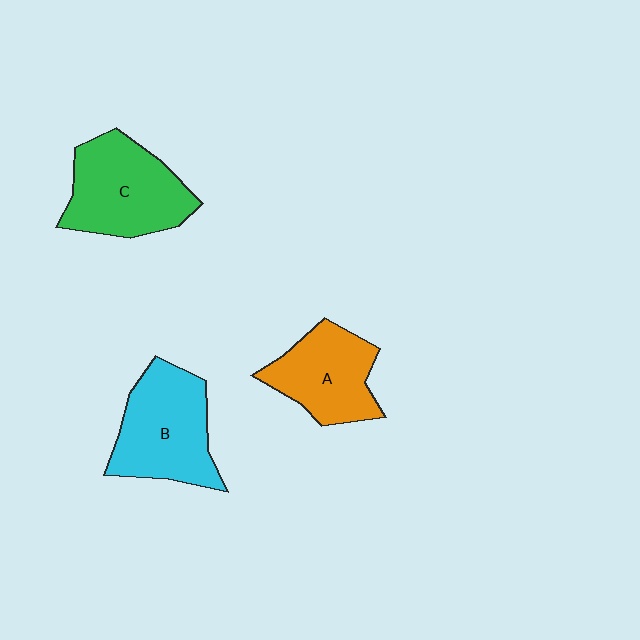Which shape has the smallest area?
Shape A (orange).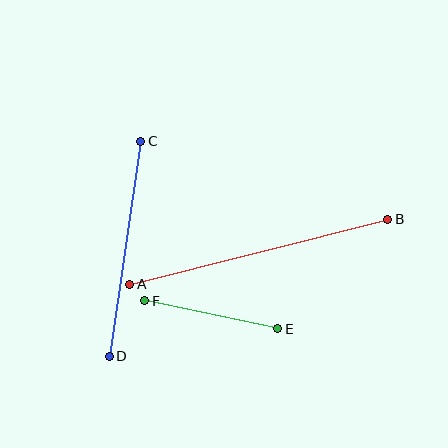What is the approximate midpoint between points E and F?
The midpoint is at approximately (211, 315) pixels.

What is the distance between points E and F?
The distance is approximately 136 pixels.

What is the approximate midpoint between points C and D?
The midpoint is at approximately (125, 249) pixels.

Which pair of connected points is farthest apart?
Points A and B are farthest apart.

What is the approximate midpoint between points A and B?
The midpoint is at approximately (259, 252) pixels.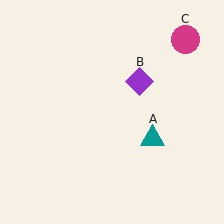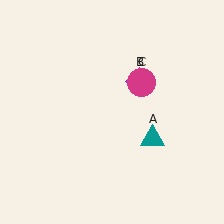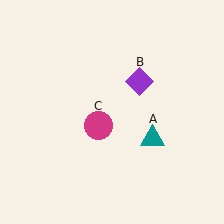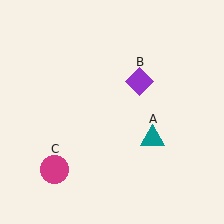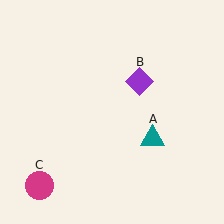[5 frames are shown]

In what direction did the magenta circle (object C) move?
The magenta circle (object C) moved down and to the left.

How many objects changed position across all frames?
1 object changed position: magenta circle (object C).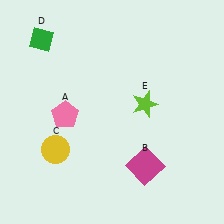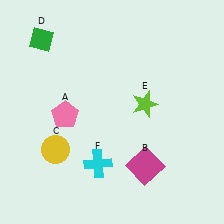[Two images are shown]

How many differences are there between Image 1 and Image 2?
There is 1 difference between the two images.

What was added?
A cyan cross (F) was added in Image 2.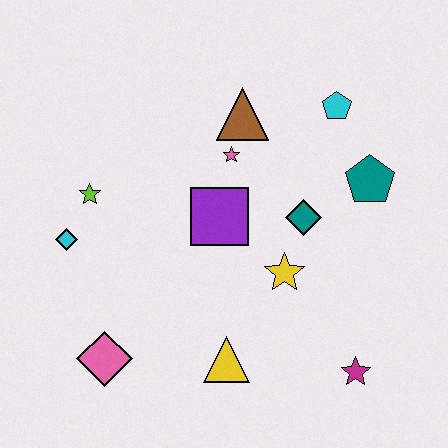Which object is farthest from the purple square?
The magenta star is farthest from the purple square.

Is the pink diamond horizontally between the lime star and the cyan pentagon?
Yes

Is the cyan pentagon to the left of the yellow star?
No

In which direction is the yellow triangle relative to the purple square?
The yellow triangle is below the purple square.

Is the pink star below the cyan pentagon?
Yes